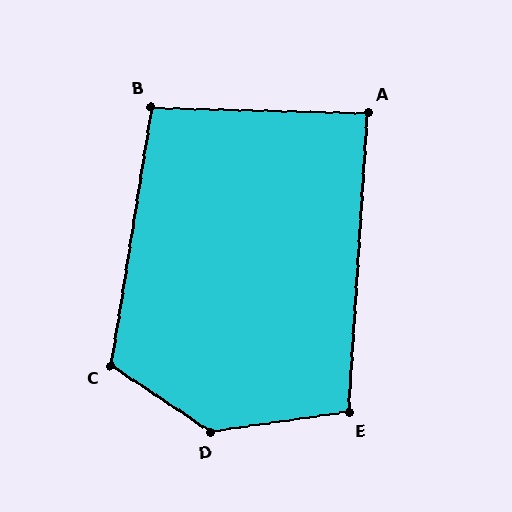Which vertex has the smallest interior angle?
A, at approximately 88 degrees.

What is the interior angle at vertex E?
Approximately 102 degrees (obtuse).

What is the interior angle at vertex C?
Approximately 115 degrees (obtuse).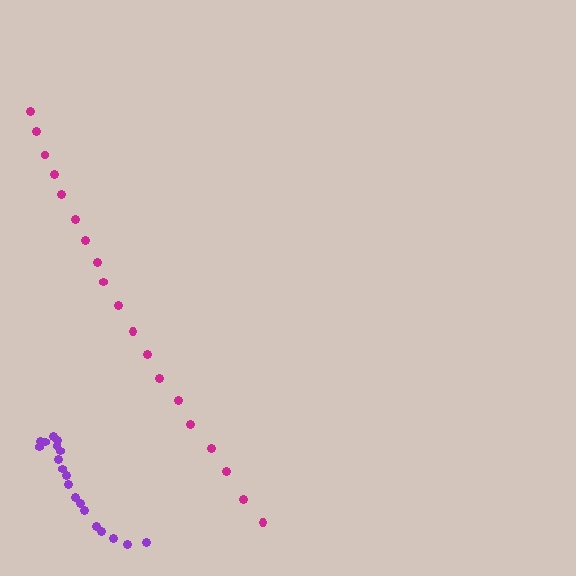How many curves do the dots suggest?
There are 2 distinct paths.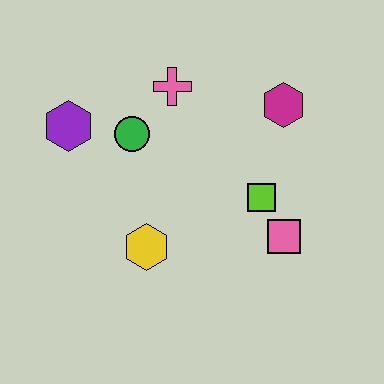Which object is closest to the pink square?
The lime square is closest to the pink square.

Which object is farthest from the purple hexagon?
The pink square is farthest from the purple hexagon.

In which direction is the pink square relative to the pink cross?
The pink square is below the pink cross.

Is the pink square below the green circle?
Yes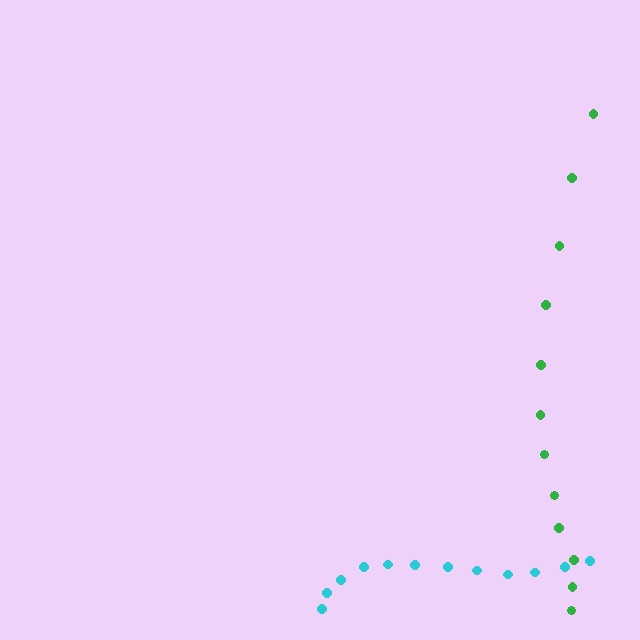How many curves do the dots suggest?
There are 2 distinct paths.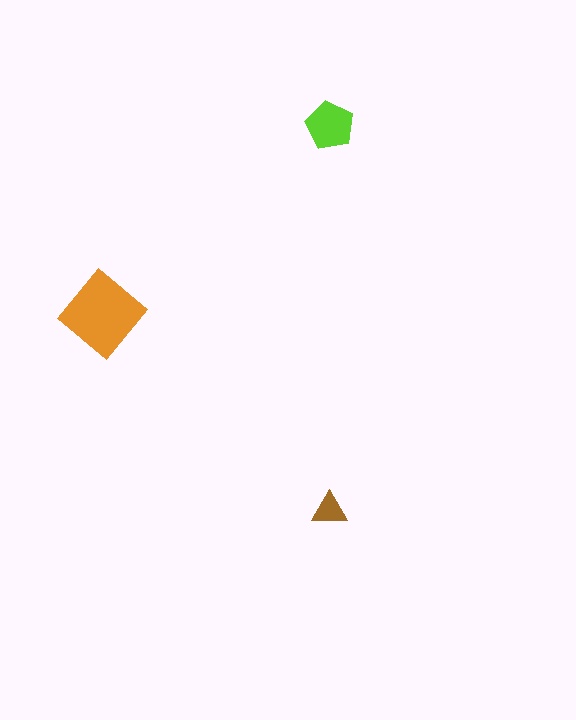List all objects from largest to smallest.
The orange diamond, the lime pentagon, the brown triangle.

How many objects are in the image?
There are 3 objects in the image.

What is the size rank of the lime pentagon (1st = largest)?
2nd.